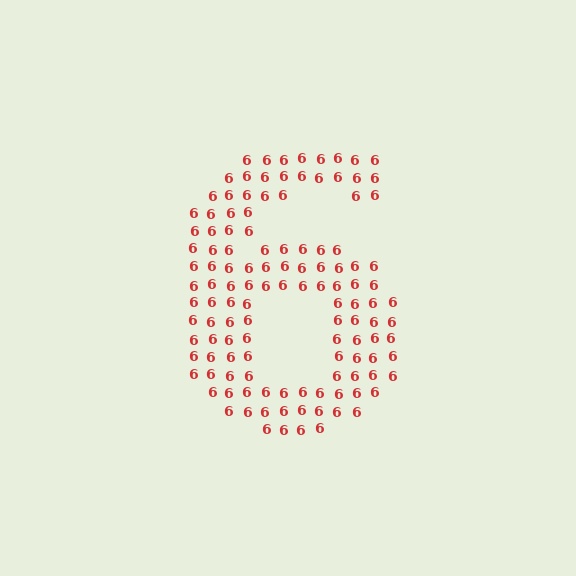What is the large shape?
The large shape is the digit 6.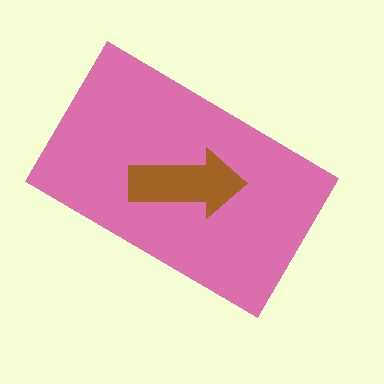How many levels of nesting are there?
2.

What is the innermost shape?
The brown arrow.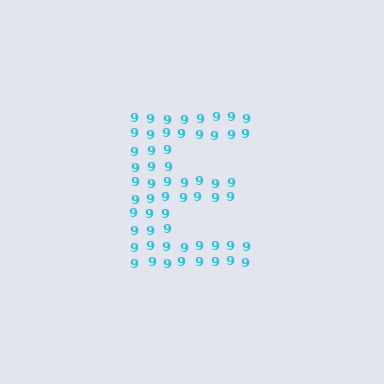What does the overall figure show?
The overall figure shows the letter E.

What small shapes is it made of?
It is made of small digit 9's.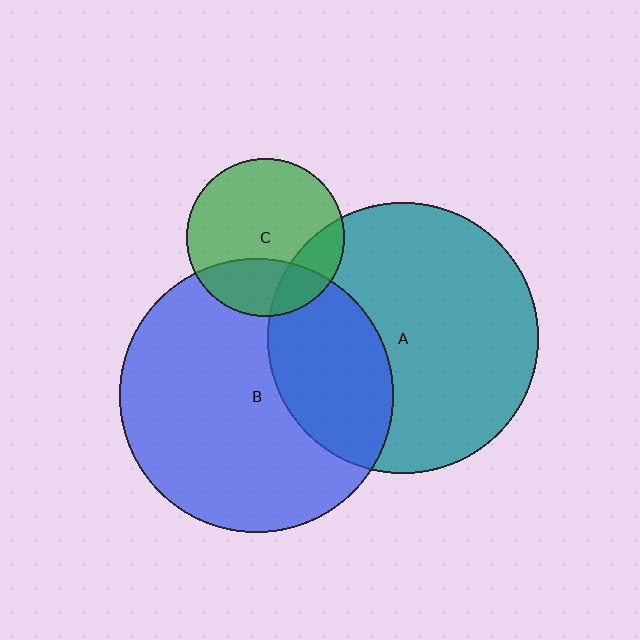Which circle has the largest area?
Circle B (blue).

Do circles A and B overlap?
Yes.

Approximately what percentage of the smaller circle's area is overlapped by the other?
Approximately 30%.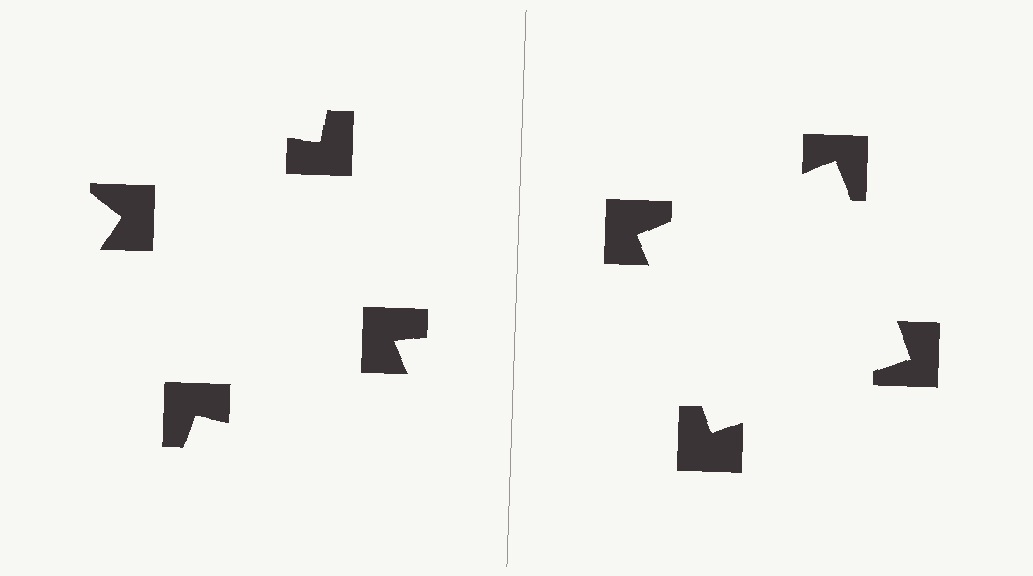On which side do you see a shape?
An illusory square appears on the right side. On the left side the wedge cuts are rotated, so no coherent shape forms.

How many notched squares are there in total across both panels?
8 — 4 on each side.